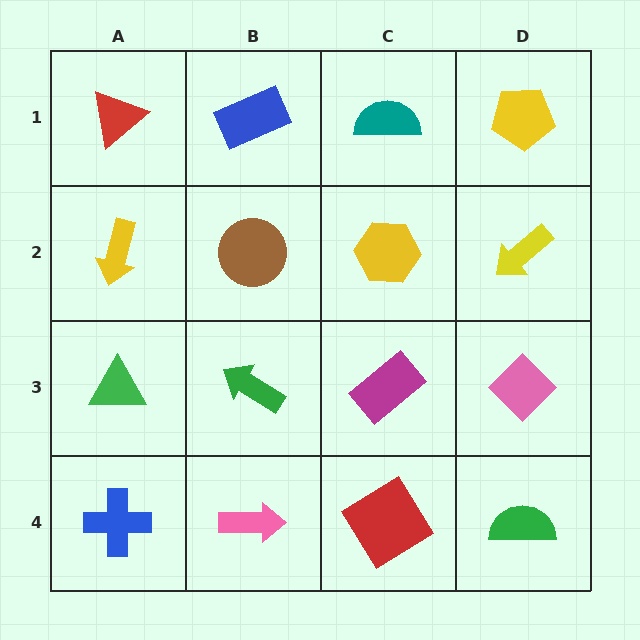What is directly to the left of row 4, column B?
A blue cross.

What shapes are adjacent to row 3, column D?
A yellow arrow (row 2, column D), a green semicircle (row 4, column D), a magenta rectangle (row 3, column C).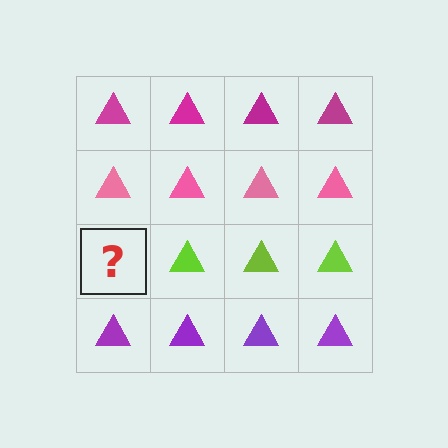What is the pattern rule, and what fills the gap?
The rule is that each row has a consistent color. The gap should be filled with a lime triangle.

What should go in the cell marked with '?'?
The missing cell should contain a lime triangle.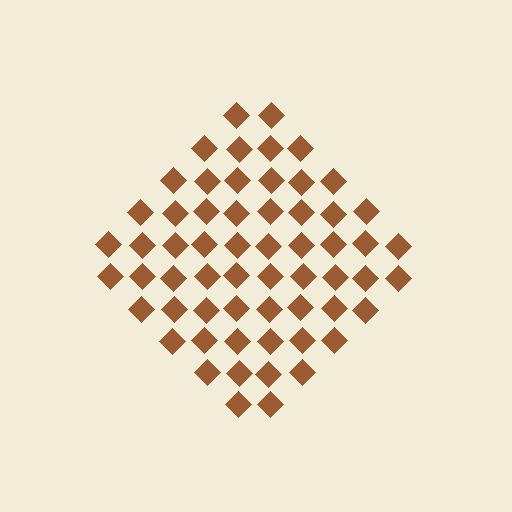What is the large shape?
The large shape is a diamond.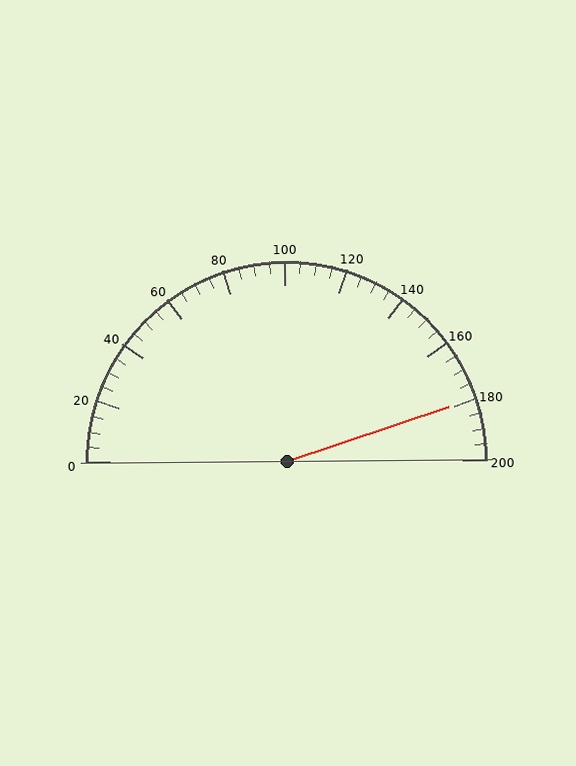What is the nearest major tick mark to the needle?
The nearest major tick mark is 180.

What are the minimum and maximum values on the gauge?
The gauge ranges from 0 to 200.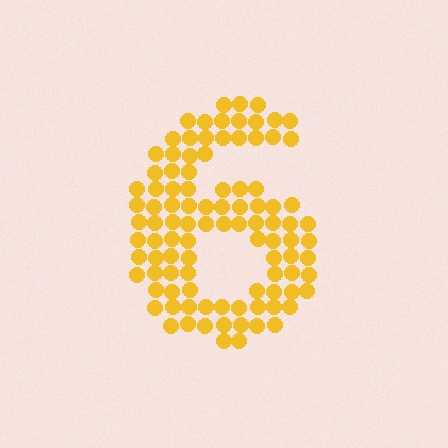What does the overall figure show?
The overall figure shows the digit 6.